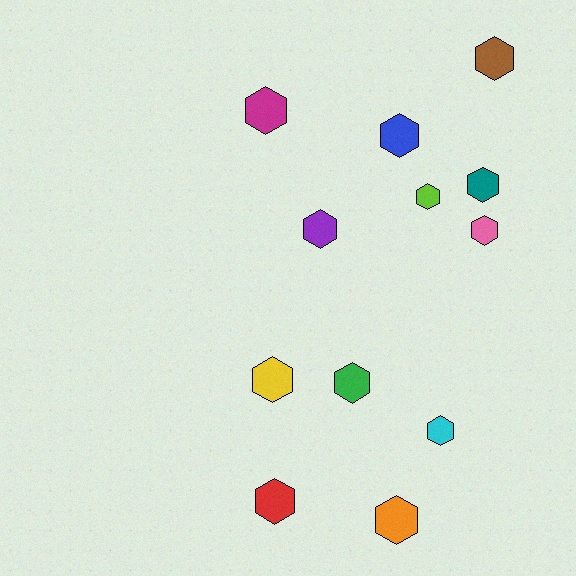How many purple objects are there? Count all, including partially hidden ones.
There is 1 purple object.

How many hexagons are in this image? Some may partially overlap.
There are 12 hexagons.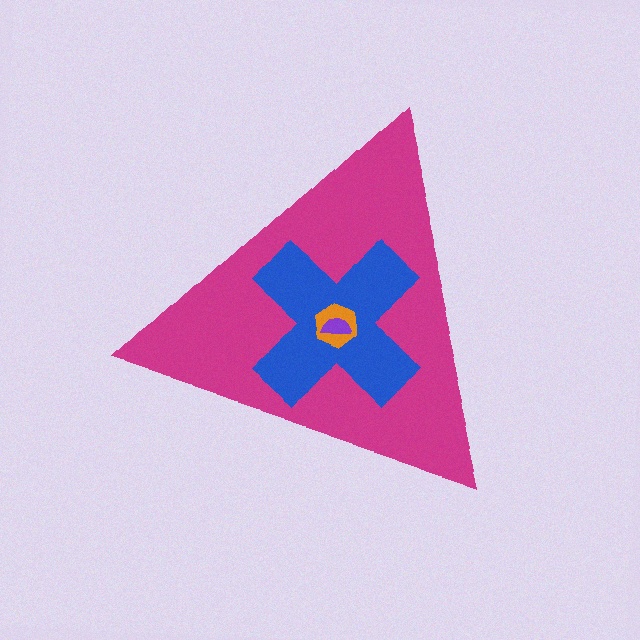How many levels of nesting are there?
4.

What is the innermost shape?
The purple semicircle.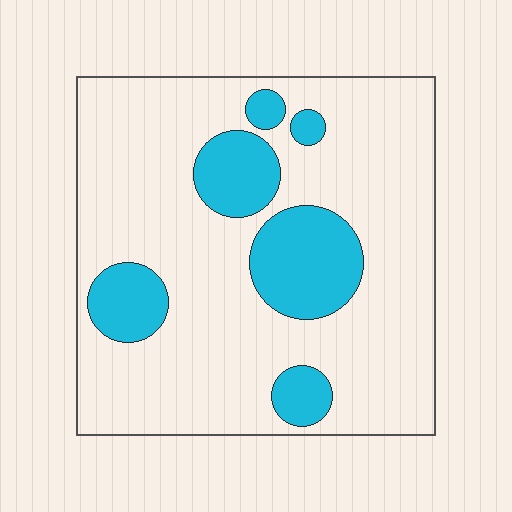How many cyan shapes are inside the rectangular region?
6.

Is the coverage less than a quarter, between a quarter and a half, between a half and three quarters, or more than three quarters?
Less than a quarter.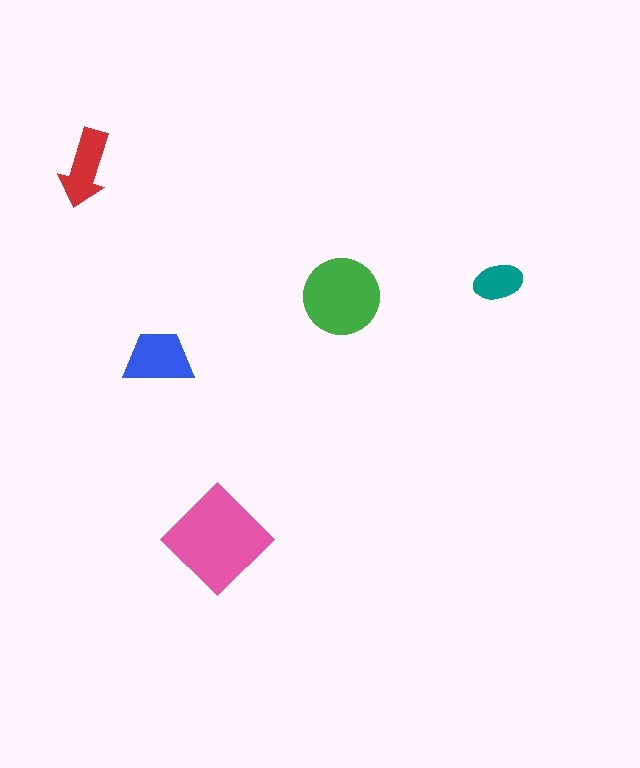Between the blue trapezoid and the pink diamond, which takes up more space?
The pink diamond.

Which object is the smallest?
The teal ellipse.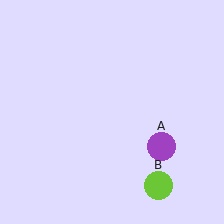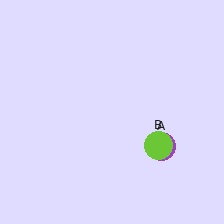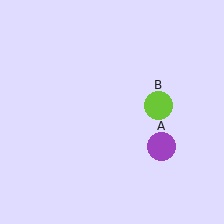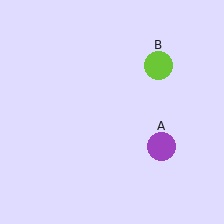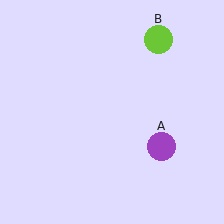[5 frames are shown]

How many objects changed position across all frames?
1 object changed position: lime circle (object B).